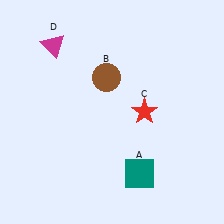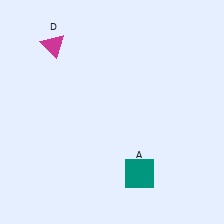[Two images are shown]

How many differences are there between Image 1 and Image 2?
There are 2 differences between the two images.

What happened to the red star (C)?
The red star (C) was removed in Image 2. It was in the top-right area of Image 1.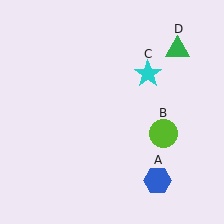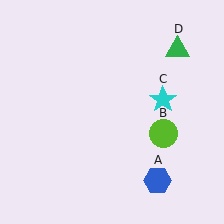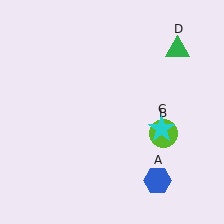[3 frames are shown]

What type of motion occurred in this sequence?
The cyan star (object C) rotated clockwise around the center of the scene.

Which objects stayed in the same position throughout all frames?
Blue hexagon (object A) and lime circle (object B) and green triangle (object D) remained stationary.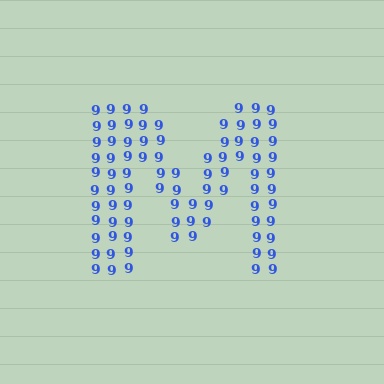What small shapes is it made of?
It is made of small digit 9's.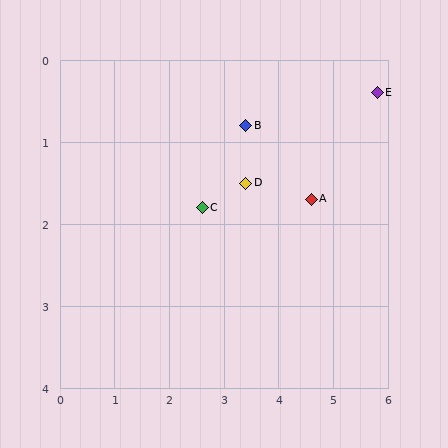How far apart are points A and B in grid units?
Points A and B are about 1.5 grid units apart.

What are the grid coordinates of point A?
Point A is at approximately (4.6, 1.7).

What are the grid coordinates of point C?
Point C is at approximately (2.6, 1.8).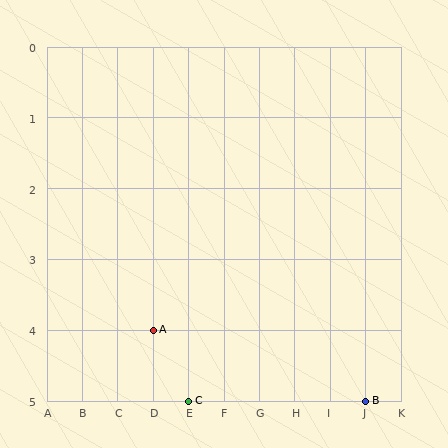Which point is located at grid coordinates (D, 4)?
Point A is at (D, 4).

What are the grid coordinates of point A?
Point A is at grid coordinates (D, 4).